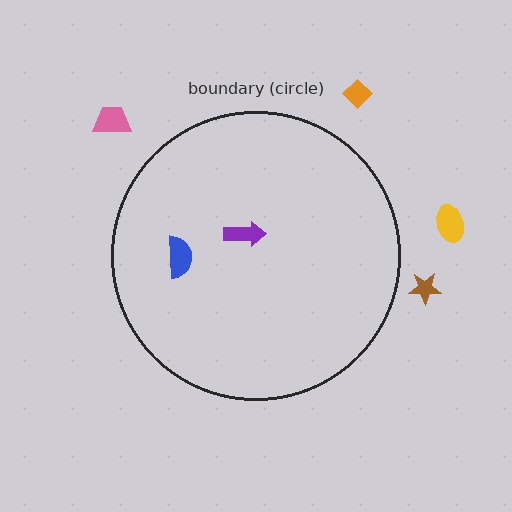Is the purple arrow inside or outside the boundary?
Inside.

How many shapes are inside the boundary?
2 inside, 4 outside.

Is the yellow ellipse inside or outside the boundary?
Outside.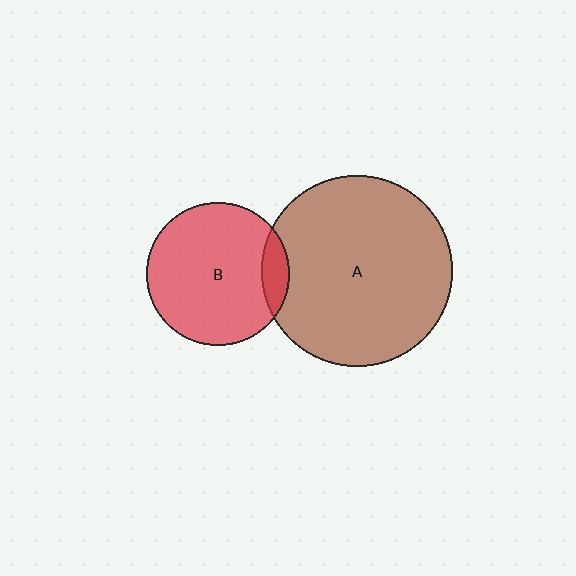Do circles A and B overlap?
Yes.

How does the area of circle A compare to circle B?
Approximately 1.8 times.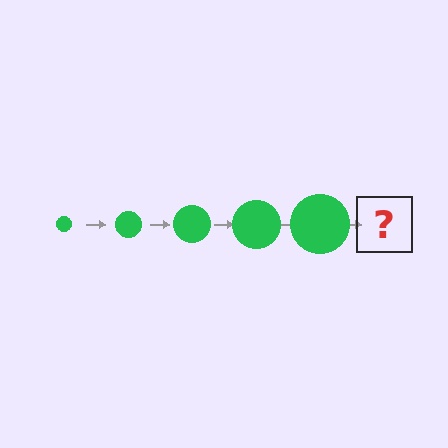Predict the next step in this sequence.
The next step is a green circle, larger than the previous one.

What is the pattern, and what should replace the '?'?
The pattern is that the circle gets progressively larger each step. The '?' should be a green circle, larger than the previous one.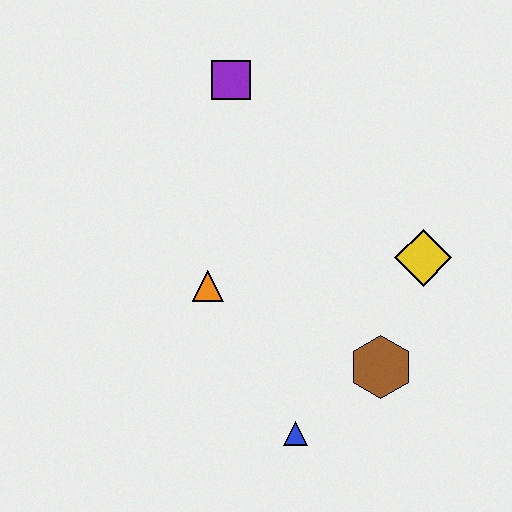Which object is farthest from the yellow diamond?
The purple square is farthest from the yellow diamond.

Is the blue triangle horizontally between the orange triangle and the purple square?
No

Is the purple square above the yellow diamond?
Yes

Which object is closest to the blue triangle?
The brown hexagon is closest to the blue triangle.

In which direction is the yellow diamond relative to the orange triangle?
The yellow diamond is to the right of the orange triangle.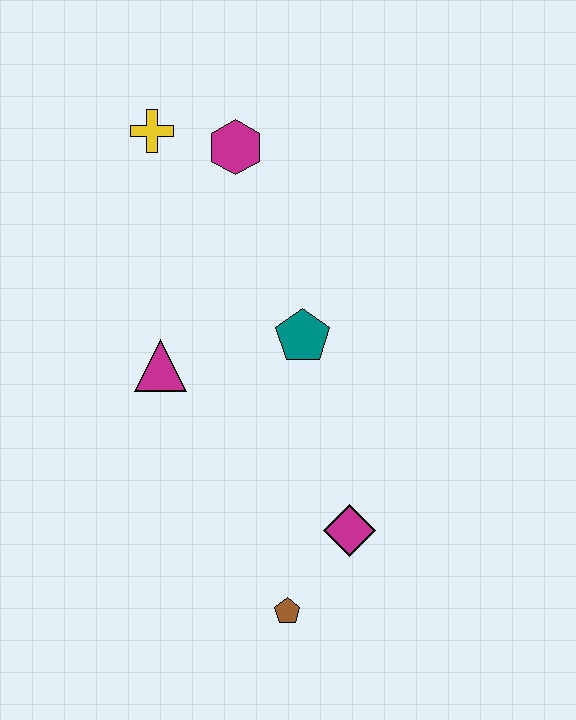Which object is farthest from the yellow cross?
The brown pentagon is farthest from the yellow cross.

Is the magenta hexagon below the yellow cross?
Yes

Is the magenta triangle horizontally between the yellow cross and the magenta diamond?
Yes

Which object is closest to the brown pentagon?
The magenta diamond is closest to the brown pentagon.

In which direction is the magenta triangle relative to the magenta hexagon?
The magenta triangle is below the magenta hexagon.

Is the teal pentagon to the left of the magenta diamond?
Yes